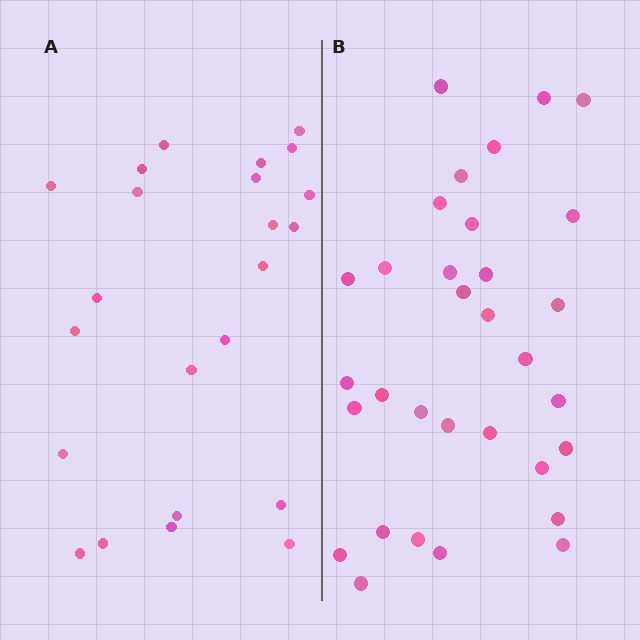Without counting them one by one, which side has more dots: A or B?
Region B (the right region) has more dots.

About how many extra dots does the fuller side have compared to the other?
Region B has roughly 8 or so more dots than region A.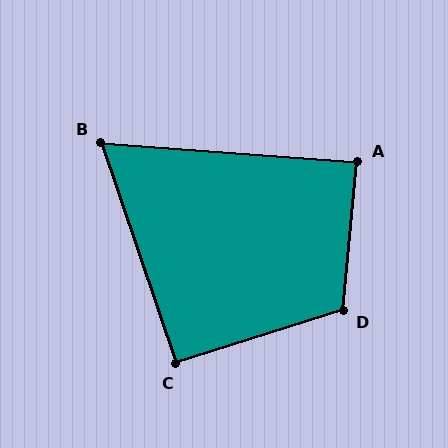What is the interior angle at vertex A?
Approximately 89 degrees (approximately right).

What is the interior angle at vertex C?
Approximately 91 degrees (approximately right).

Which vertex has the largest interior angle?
D, at approximately 113 degrees.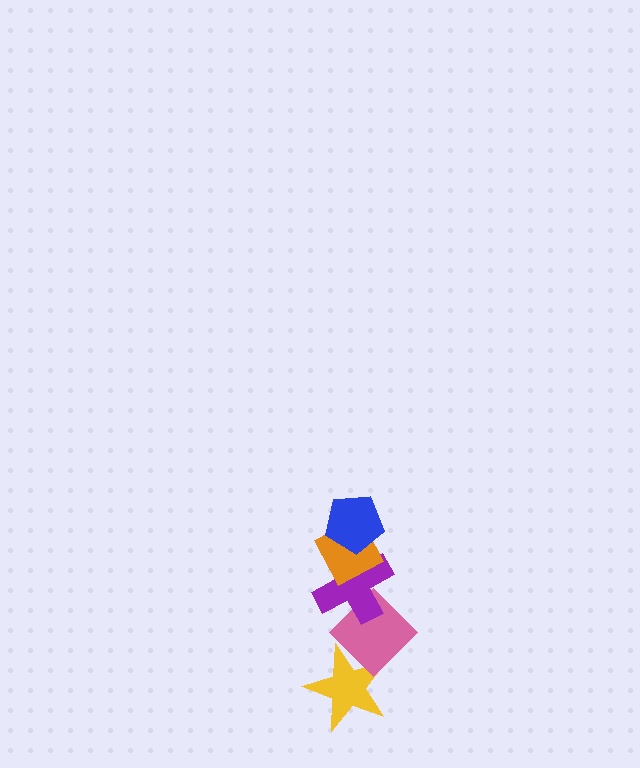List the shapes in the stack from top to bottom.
From top to bottom: the blue pentagon, the orange diamond, the purple cross, the pink diamond, the yellow star.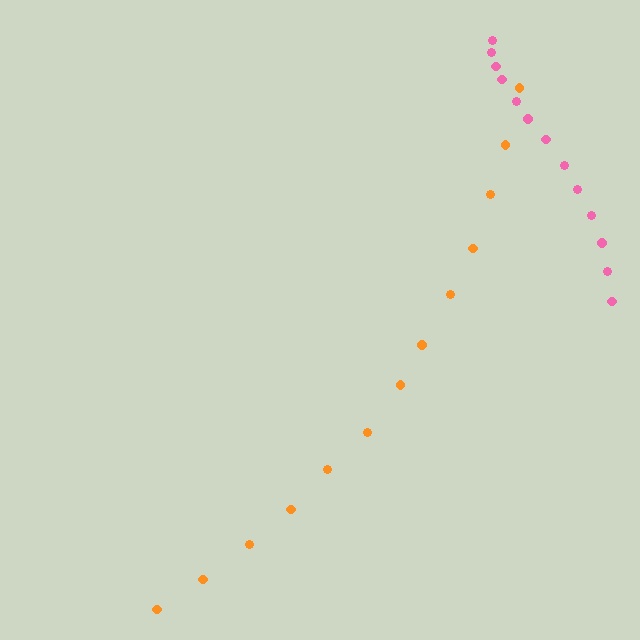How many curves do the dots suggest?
There are 2 distinct paths.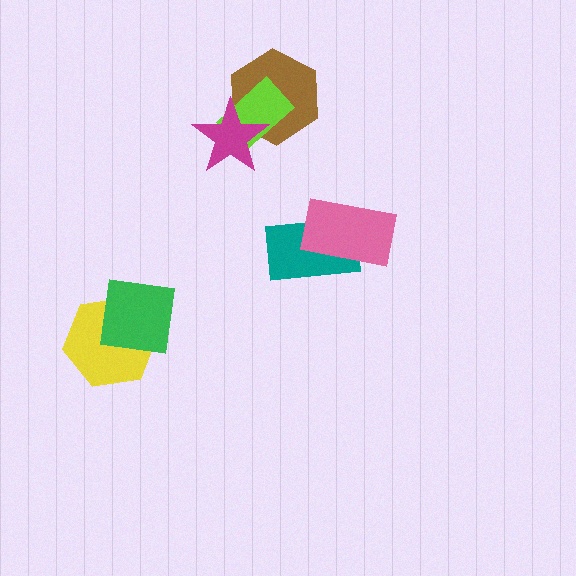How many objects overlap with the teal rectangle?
1 object overlaps with the teal rectangle.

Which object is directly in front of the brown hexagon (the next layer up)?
The lime rectangle is directly in front of the brown hexagon.